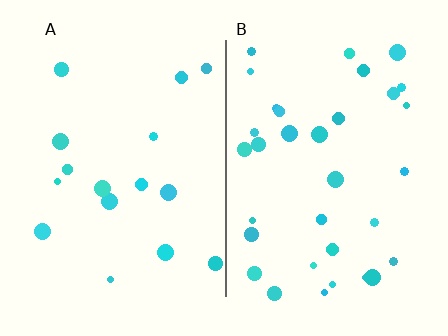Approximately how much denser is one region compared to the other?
Approximately 2.1× — region B over region A.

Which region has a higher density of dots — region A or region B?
B (the right).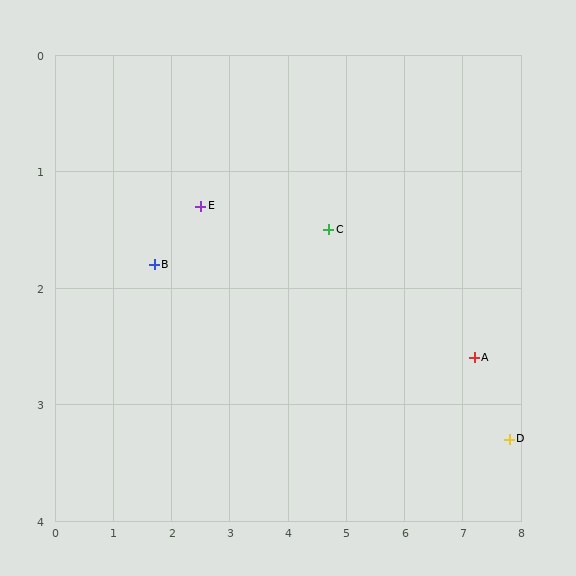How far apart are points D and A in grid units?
Points D and A are about 0.9 grid units apart.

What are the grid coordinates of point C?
Point C is at approximately (4.7, 1.5).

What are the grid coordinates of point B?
Point B is at approximately (1.7, 1.8).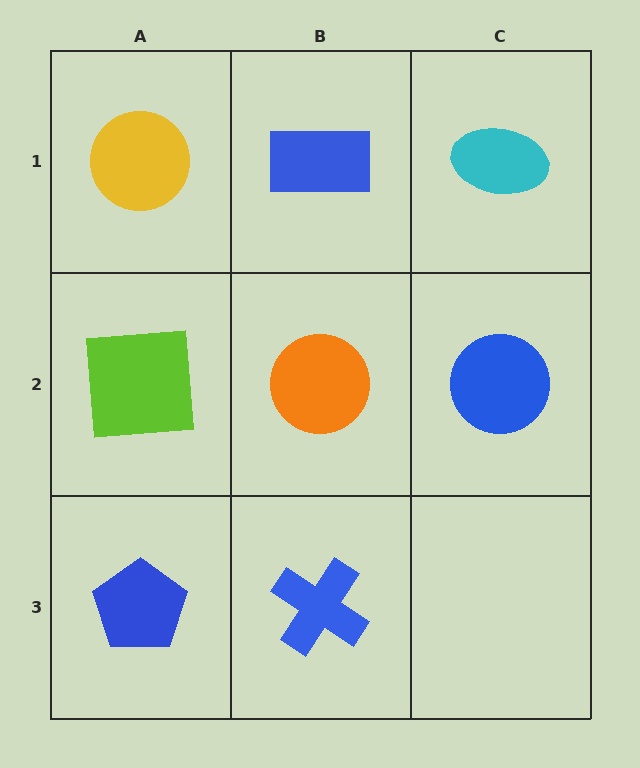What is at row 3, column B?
A blue cross.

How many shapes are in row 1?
3 shapes.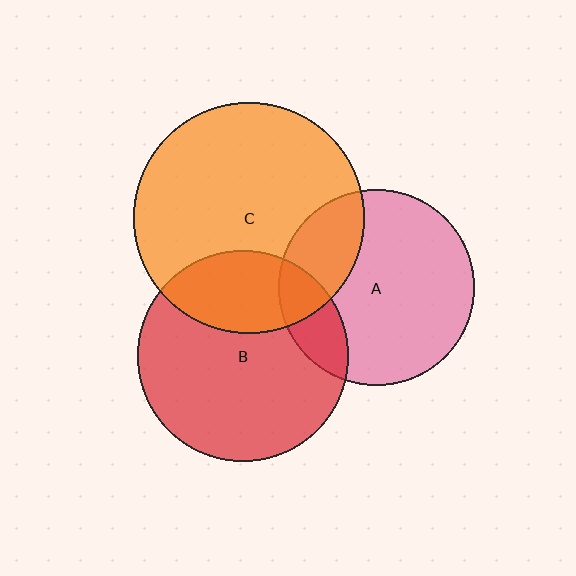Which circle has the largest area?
Circle C (orange).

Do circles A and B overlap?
Yes.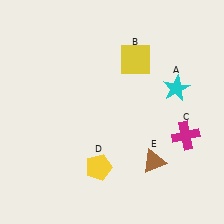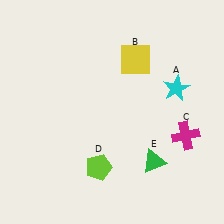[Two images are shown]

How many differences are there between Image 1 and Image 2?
There are 2 differences between the two images.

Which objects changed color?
D changed from yellow to lime. E changed from brown to green.